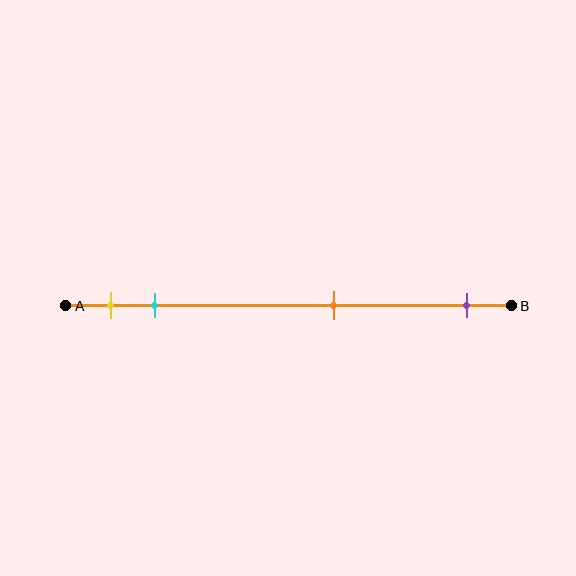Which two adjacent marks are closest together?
The yellow and cyan marks are the closest adjacent pair.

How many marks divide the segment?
There are 4 marks dividing the segment.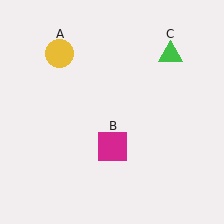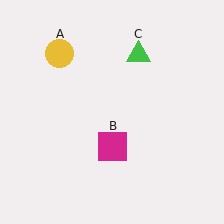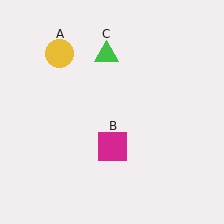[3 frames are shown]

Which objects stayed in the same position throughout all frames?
Yellow circle (object A) and magenta square (object B) remained stationary.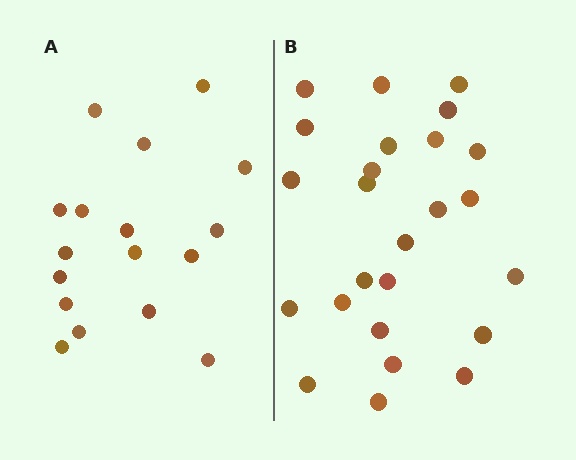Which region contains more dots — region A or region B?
Region B (the right region) has more dots.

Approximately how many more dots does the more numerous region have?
Region B has roughly 8 or so more dots than region A.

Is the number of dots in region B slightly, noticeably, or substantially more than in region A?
Region B has substantially more. The ratio is roughly 1.5 to 1.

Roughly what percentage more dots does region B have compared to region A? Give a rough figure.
About 45% more.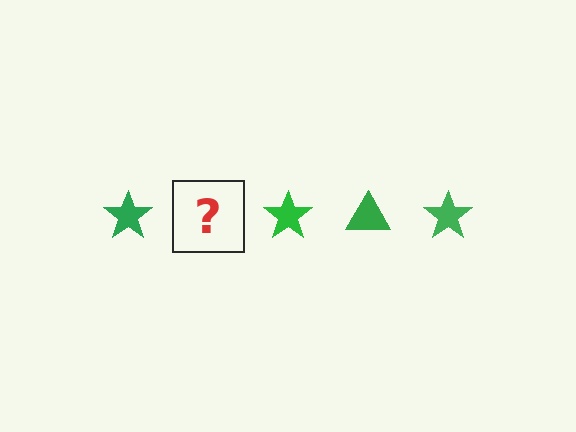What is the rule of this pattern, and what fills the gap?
The rule is that the pattern cycles through star, triangle shapes in green. The gap should be filled with a green triangle.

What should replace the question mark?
The question mark should be replaced with a green triangle.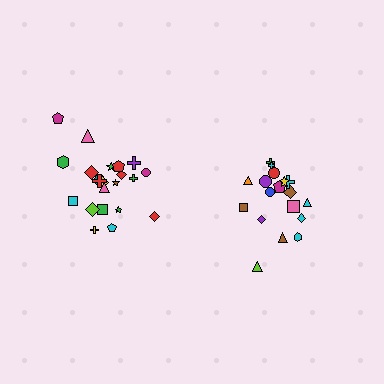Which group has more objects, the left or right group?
The left group.